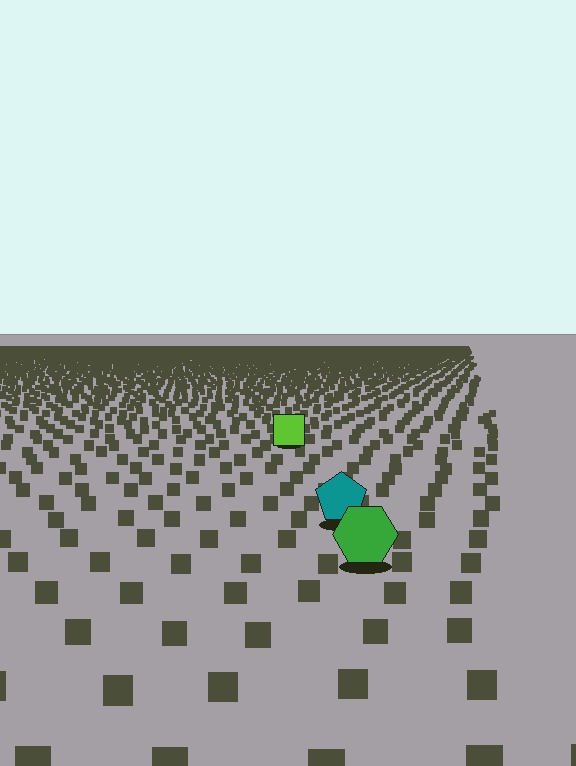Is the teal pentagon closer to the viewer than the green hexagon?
No. The green hexagon is closer — you can tell from the texture gradient: the ground texture is coarser near it.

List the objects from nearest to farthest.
From nearest to farthest: the green hexagon, the teal pentagon, the lime square.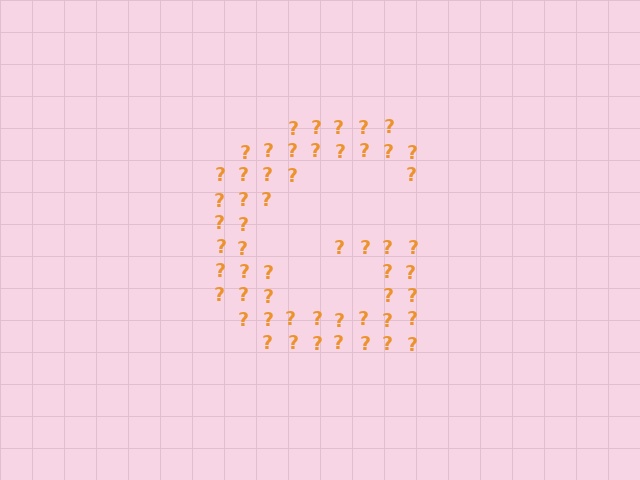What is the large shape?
The large shape is the letter G.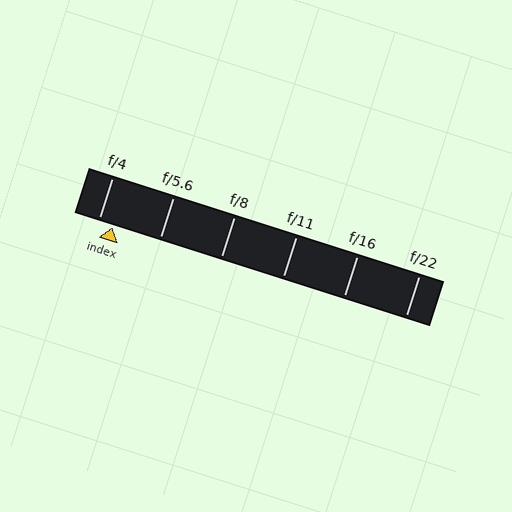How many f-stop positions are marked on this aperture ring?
There are 6 f-stop positions marked.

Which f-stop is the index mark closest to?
The index mark is closest to f/4.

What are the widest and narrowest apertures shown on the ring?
The widest aperture shown is f/4 and the narrowest is f/22.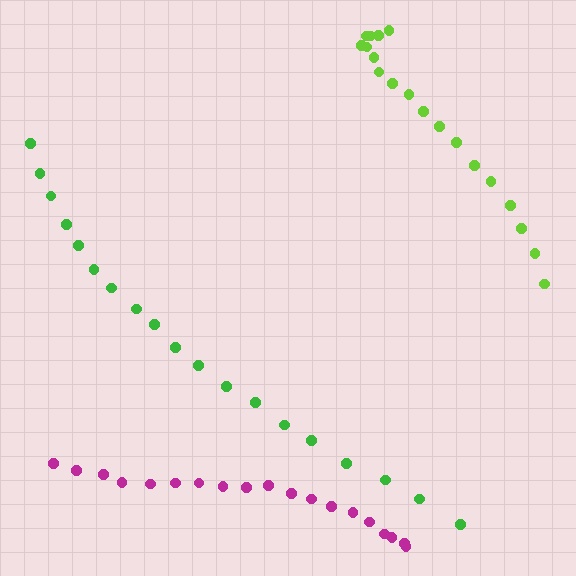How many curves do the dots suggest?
There are 3 distinct paths.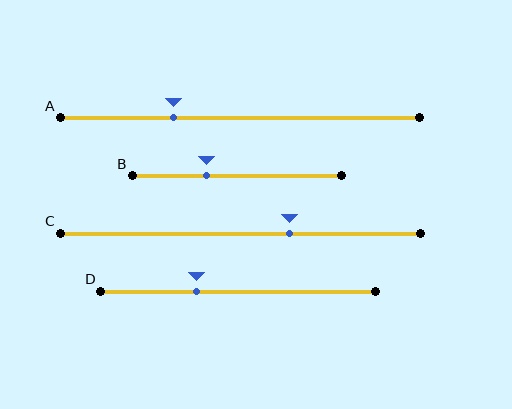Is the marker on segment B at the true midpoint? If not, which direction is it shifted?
No, the marker on segment B is shifted to the left by about 14% of the segment length.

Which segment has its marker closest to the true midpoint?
Segment C has its marker closest to the true midpoint.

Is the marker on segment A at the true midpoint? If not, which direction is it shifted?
No, the marker on segment A is shifted to the left by about 18% of the segment length.